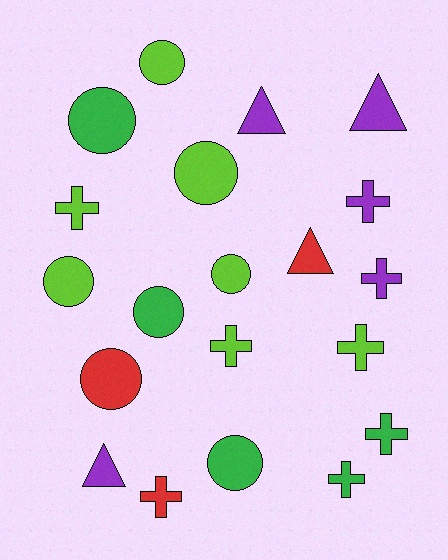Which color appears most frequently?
Lime, with 7 objects.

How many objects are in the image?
There are 20 objects.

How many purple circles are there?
There are no purple circles.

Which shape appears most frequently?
Cross, with 8 objects.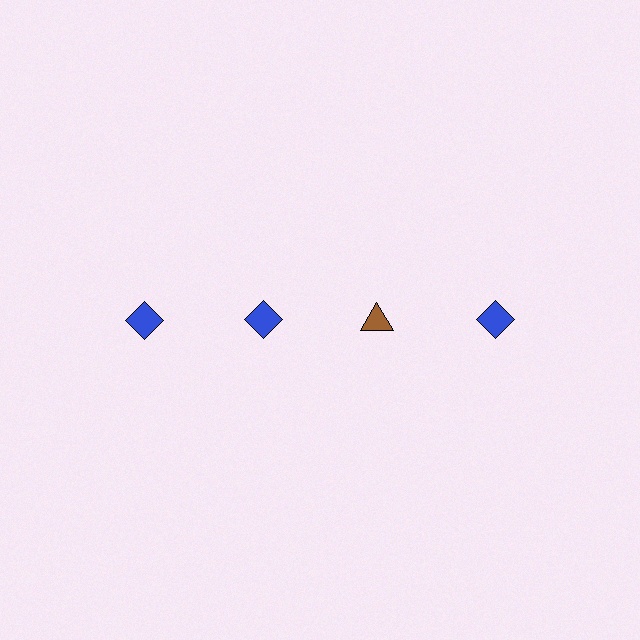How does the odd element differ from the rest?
It differs in both color (brown instead of blue) and shape (triangle instead of diamond).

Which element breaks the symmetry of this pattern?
The brown triangle in the top row, center column breaks the symmetry. All other shapes are blue diamonds.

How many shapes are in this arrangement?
There are 4 shapes arranged in a grid pattern.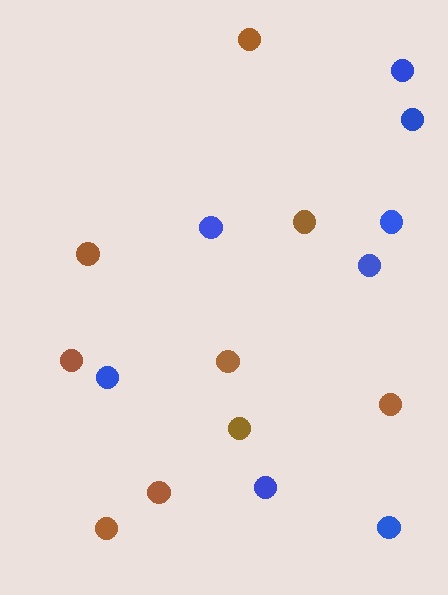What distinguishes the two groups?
There are 2 groups: one group of blue circles (8) and one group of brown circles (9).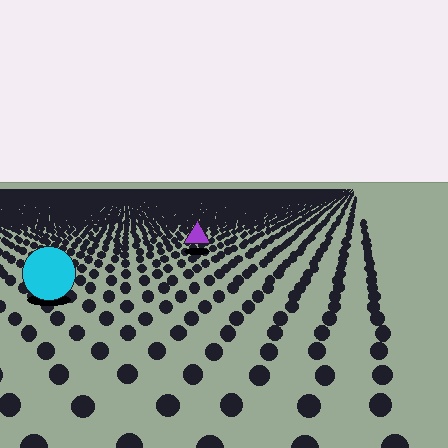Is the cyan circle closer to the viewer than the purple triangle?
Yes. The cyan circle is closer — you can tell from the texture gradient: the ground texture is coarser near it.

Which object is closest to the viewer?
The cyan circle is closest. The texture marks near it are larger and more spread out.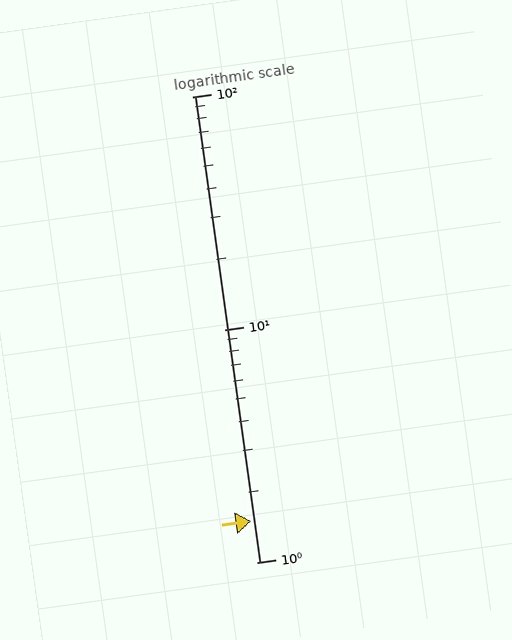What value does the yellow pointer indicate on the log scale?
The pointer indicates approximately 1.5.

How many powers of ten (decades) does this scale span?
The scale spans 2 decades, from 1 to 100.